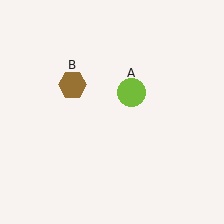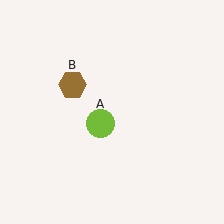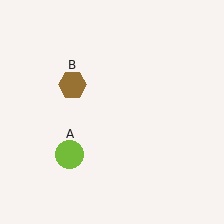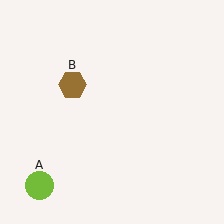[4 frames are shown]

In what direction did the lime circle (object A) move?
The lime circle (object A) moved down and to the left.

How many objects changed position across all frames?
1 object changed position: lime circle (object A).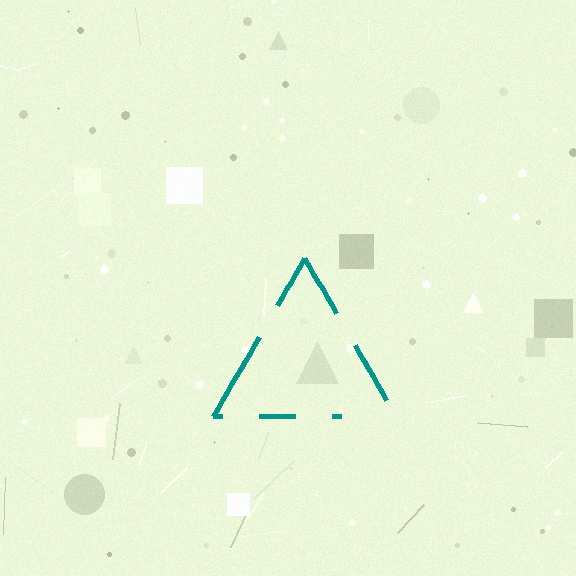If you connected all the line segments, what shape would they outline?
They would outline a triangle.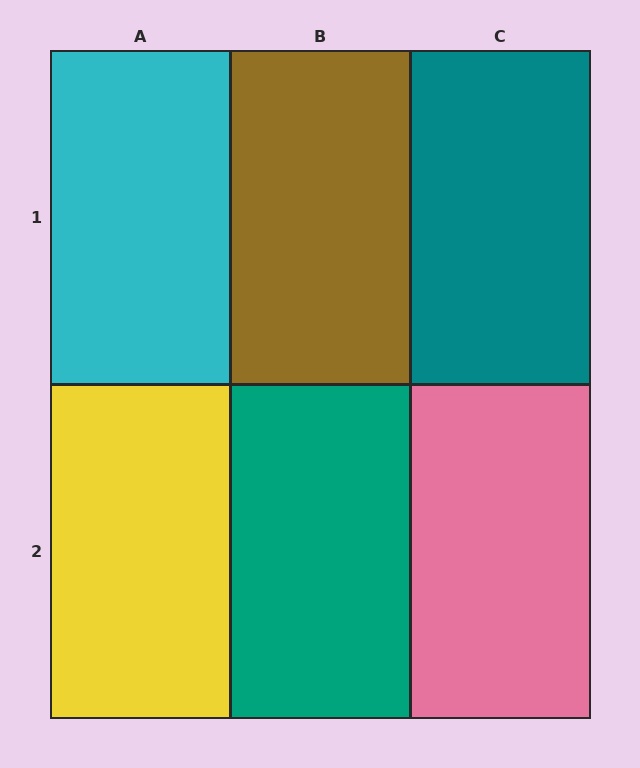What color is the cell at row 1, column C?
Teal.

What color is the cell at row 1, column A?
Cyan.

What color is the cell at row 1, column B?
Brown.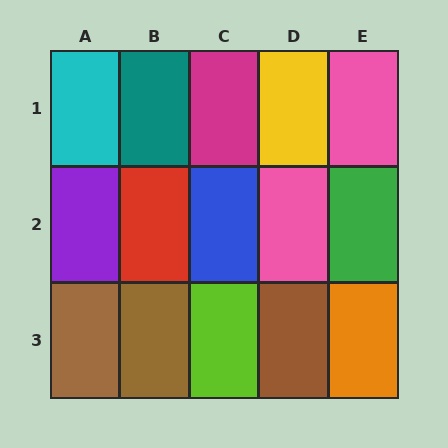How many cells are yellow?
1 cell is yellow.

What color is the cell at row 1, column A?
Cyan.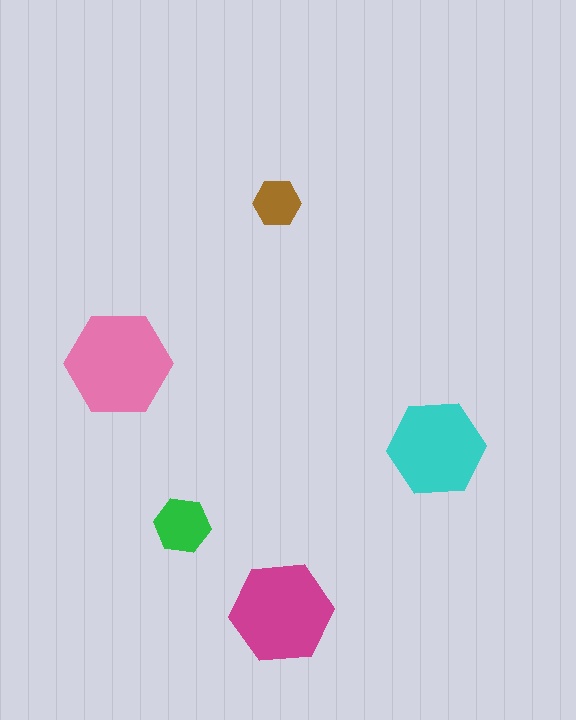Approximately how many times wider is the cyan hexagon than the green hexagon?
About 1.5 times wider.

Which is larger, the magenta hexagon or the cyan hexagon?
The magenta one.